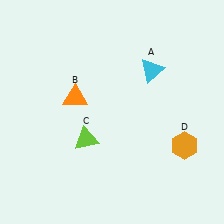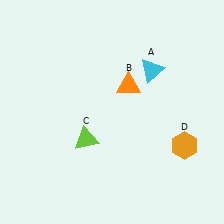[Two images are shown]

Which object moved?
The orange triangle (B) moved right.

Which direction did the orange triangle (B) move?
The orange triangle (B) moved right.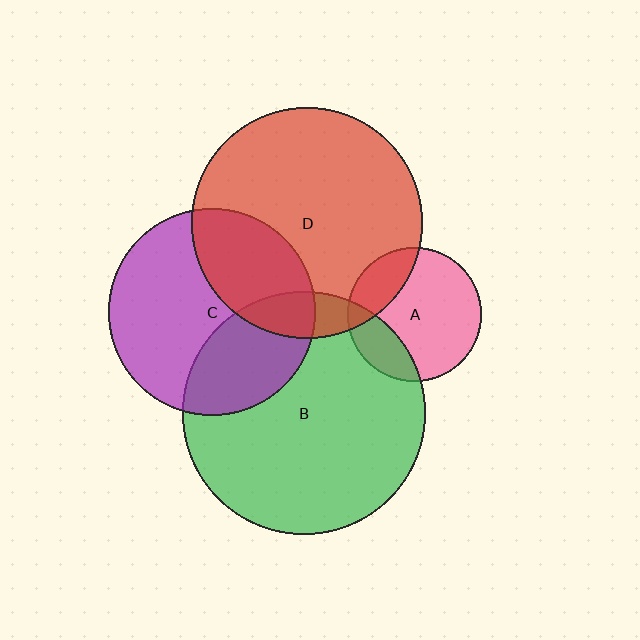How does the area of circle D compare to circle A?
Approximately 3.0 times.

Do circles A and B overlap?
Yes.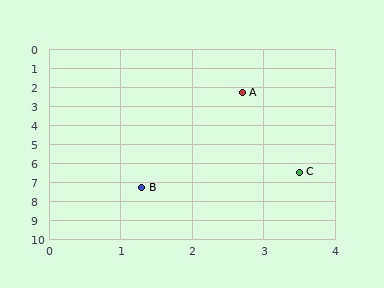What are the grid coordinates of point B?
Point B is at approximately (1.3, 7.3).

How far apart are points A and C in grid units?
Points A and C are about 4.3 grid units apart.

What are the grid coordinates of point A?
Point A is at approximately (2.7, 2.3).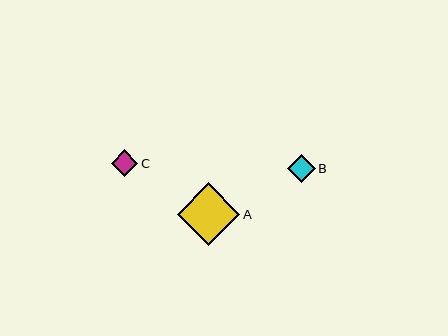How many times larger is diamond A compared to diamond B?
Diamond A is approximately 2.3 times the size of diamond B.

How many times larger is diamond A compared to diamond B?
Diamond A is approximately 2.3 times the size of diamond B.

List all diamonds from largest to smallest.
From largest to smallest: A, B, C.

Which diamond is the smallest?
Diamond C is the smallest with a size of approximately 27 pixels.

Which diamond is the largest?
Diamond A is the largest with a size of approximately 63 pixels.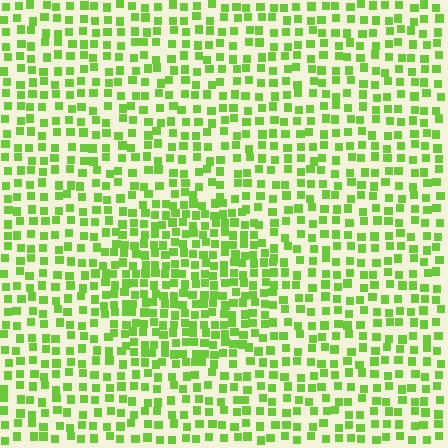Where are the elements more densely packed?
The elements are more densely packed inside the circle boundary.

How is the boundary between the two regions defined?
The boundary is defined by a change in element density (approximately 1.6x ratio). All elements are the same color, size, and shape.